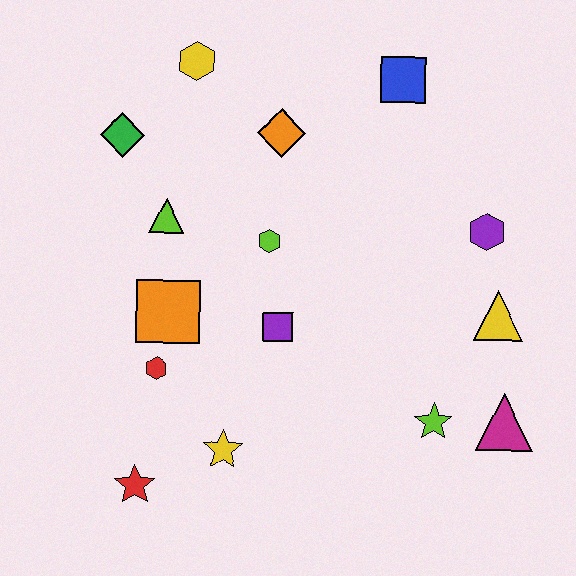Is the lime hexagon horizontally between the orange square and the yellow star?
No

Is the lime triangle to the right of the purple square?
No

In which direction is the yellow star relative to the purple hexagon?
The yellow star is to the left of the purple hexagon.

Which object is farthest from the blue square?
The red star is farthest from the blue square.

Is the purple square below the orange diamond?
Yes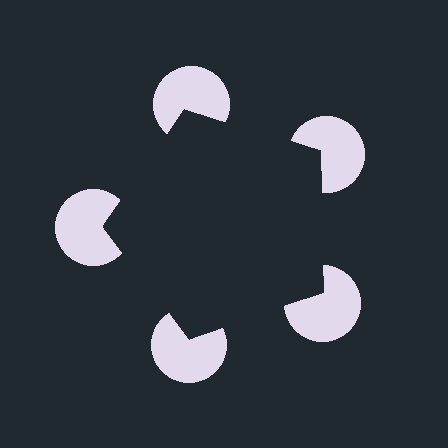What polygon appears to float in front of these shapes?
An illusory pentagon — its edges are inferred from the aligned wedge cuts in the pac-man discs, not physically drawn.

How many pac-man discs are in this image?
There are 5 — one at each vertex of the illusory pentagon.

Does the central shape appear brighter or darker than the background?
It typically appears slightly darker than the background, even though no actual brightness change is drawn.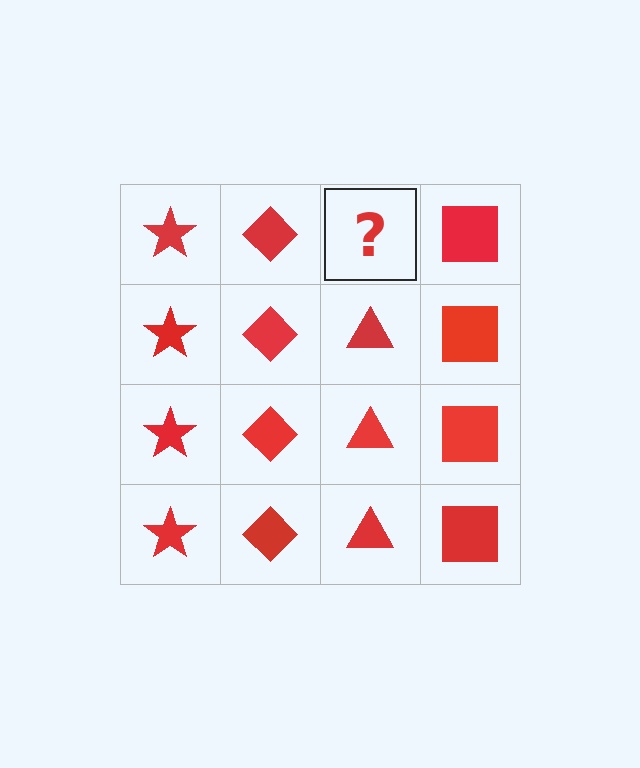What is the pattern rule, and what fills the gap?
The rule is that each column has a consistent shape. The gap should be filled with a red triangle.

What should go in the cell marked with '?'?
The missing cell should contain a red triangle.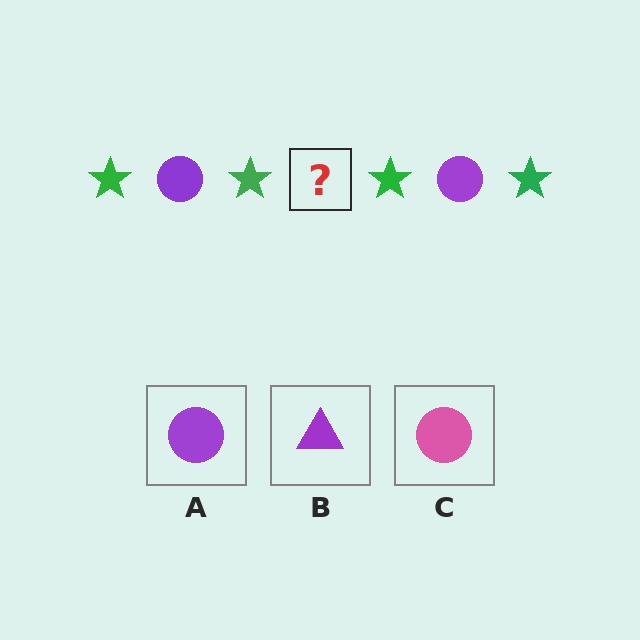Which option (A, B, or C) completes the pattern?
A.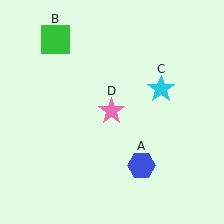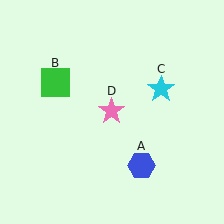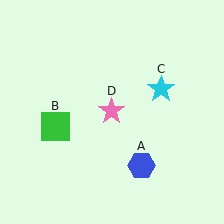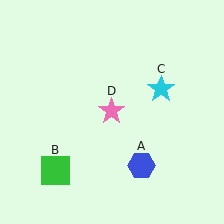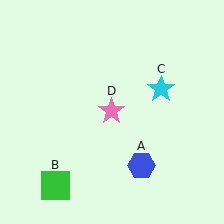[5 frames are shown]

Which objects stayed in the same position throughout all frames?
Blue hexagon (object A) and cyan star (object C) and pink star (object D) remained stationary.